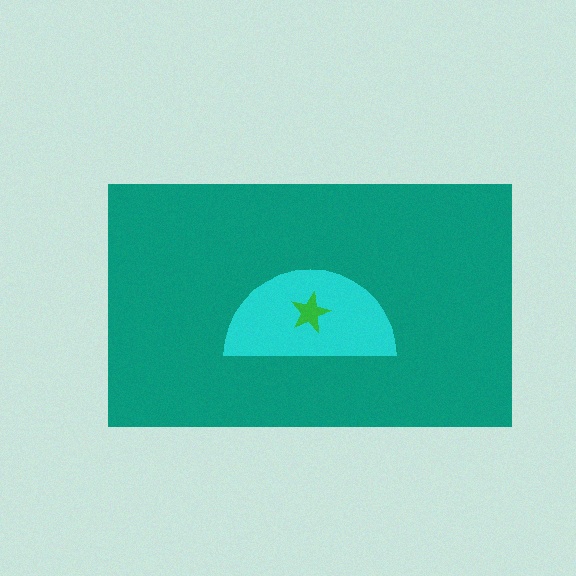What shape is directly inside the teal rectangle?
The cyan semicircle.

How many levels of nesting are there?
3.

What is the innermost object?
The green star.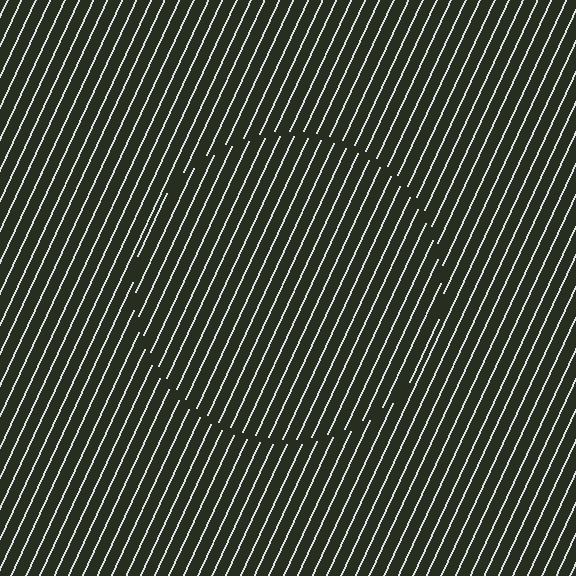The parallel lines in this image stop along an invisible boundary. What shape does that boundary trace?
An illusory circle. The interior of the shape contains the same grating, shifted by half a period — the contour is defined by the phase discontinuity where line-ends from the inner and outer gratings abut.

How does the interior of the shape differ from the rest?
The interior of the shape contains the same grating, shifted by half a period — the contour is defined by the phase discontinuity where line-ends from the inner and outer gratings abut.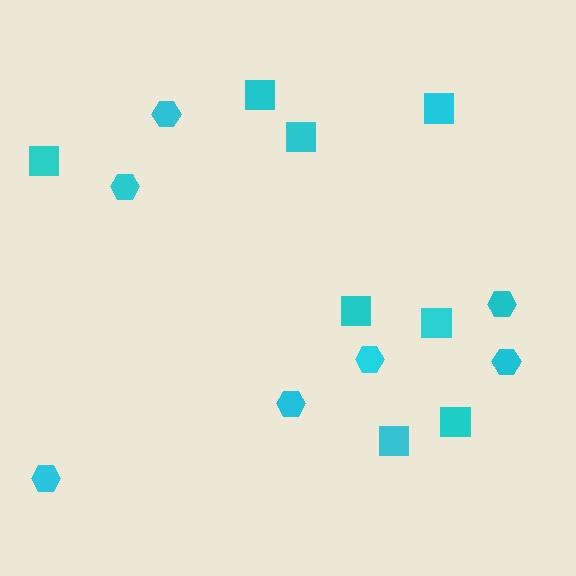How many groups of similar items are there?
There are 2 groups: one group of hexagons (7) and one group of squares (8).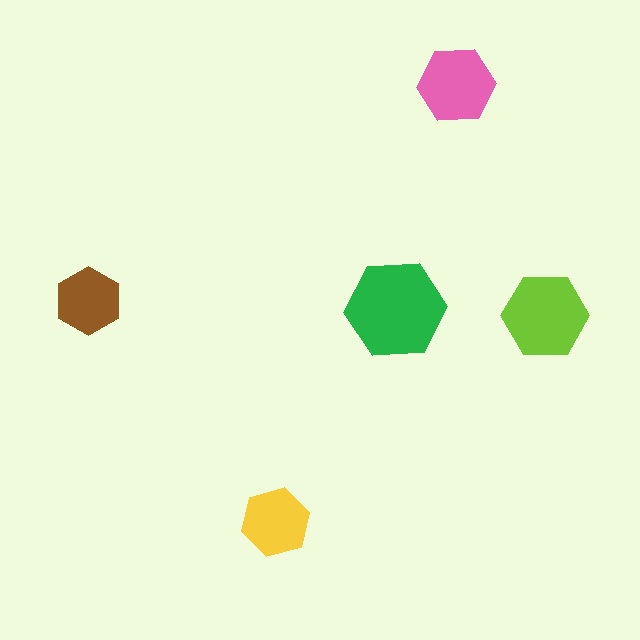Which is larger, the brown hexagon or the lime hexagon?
The lime one.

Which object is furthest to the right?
The lime hexagon is rightmost.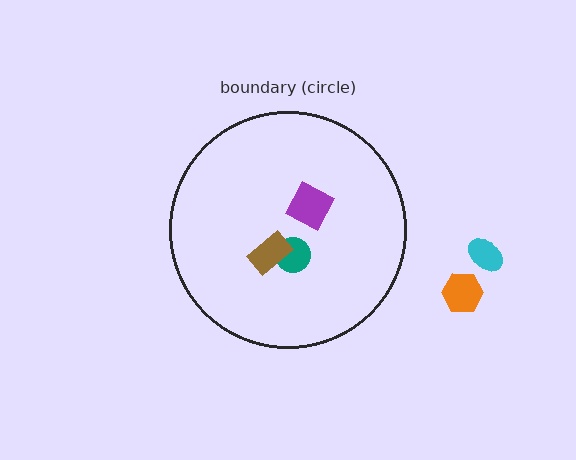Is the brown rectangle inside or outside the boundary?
Inside.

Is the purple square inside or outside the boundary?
Inside.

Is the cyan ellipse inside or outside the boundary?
Outside.